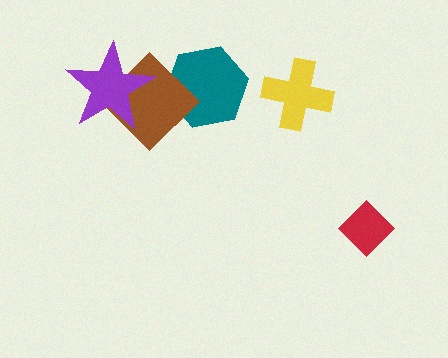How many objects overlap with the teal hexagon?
1 object overlaps with the teal hexagon.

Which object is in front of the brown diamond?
The purple star is in front of the brown diamond.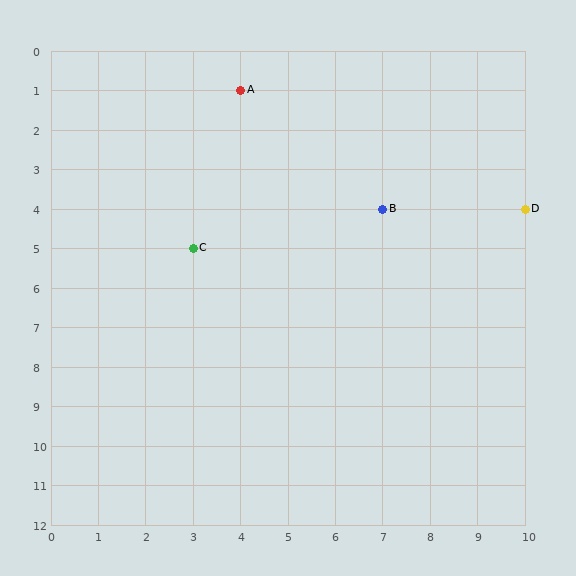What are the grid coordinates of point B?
Point B is at grid coordinates (7, 4).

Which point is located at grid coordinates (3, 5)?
Point C is at (3, 5).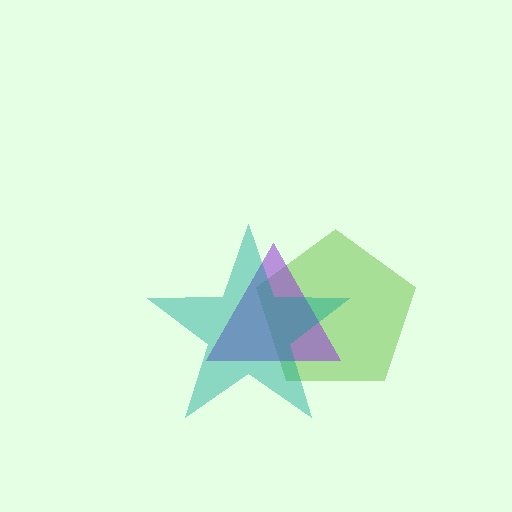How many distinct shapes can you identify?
There are 3 distinct shapes: a lime pentagon, a purple triangle, a teal star.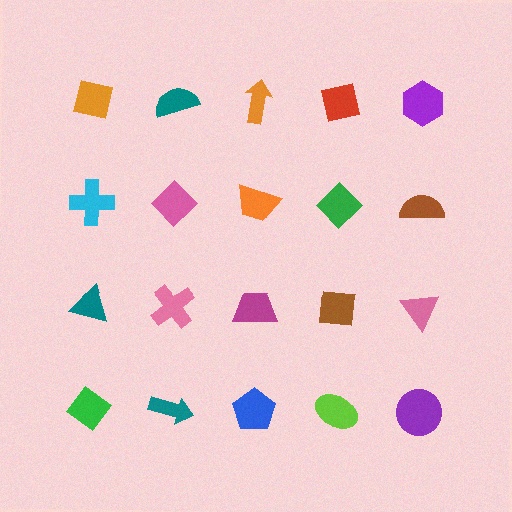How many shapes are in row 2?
5 shapes.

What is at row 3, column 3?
A magenta trapezoid.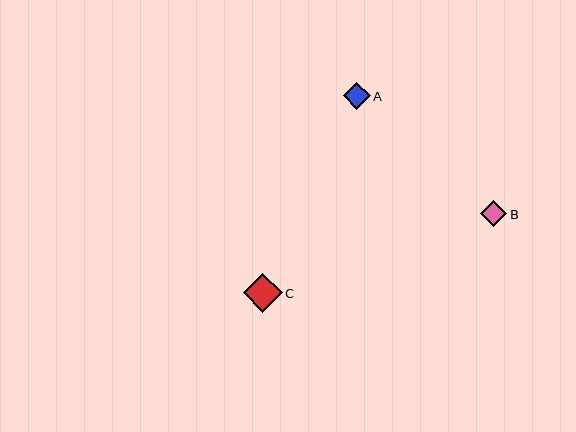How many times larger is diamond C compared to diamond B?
Diamond C is approximately 1.4 times the size of diamond B.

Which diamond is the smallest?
Diamond B is the smallest with a size of approximately 27 pixels.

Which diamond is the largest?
Diamond C is the largest with a size of approximately 39 pixels.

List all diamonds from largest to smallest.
From largest to smallest: C, A, B.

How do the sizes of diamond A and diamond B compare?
Diamond A and diamond B are approximately the same size.